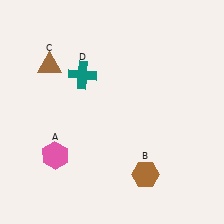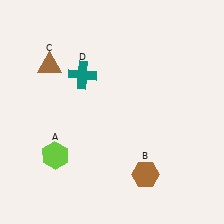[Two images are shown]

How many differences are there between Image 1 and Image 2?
There is 1 difference between the two images.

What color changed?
The hexagon (A) changed from pink in Image 1 to lime in Image 2.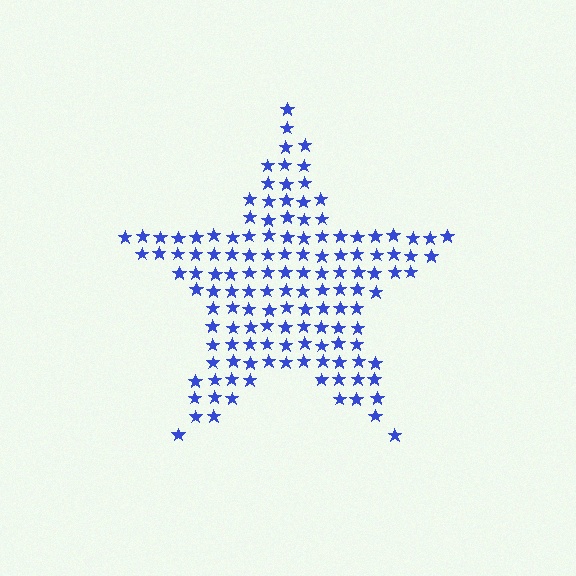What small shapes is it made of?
It is made of small stars.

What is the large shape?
The large shape is a star.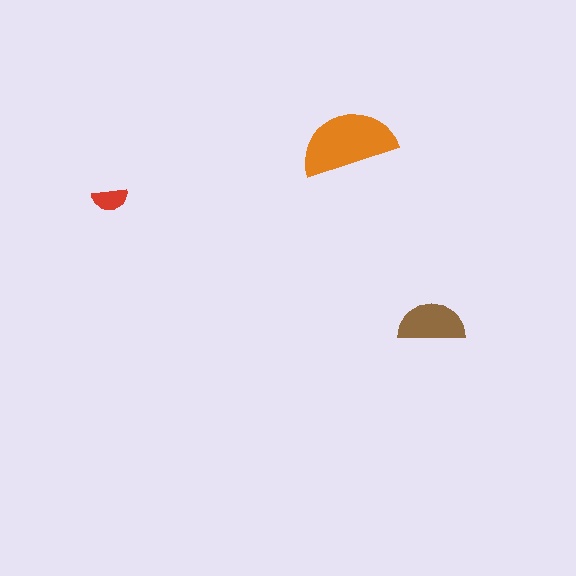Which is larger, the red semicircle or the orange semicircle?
The orange one.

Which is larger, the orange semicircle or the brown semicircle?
The orange one.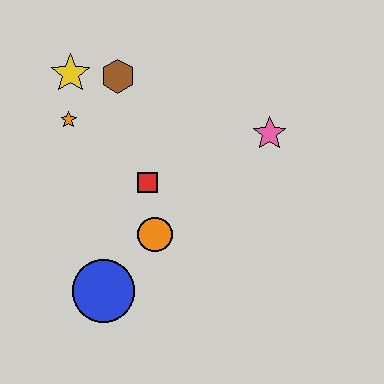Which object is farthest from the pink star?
The blue circle is farthest from the pink star.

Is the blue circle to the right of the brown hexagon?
No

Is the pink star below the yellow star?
Yes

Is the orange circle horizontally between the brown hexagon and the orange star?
No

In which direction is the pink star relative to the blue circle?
The pink star is to the right of the blue circle.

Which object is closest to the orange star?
The yellow star is closest to the orange star.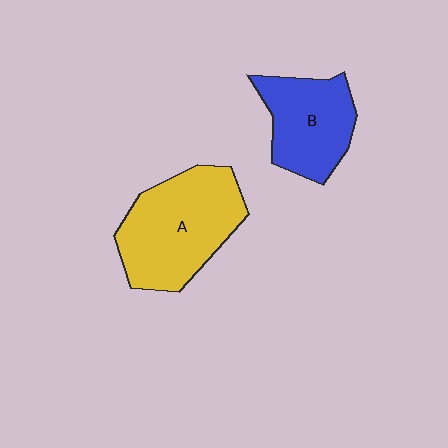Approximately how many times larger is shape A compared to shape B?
Approximately 1.4 times.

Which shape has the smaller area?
Shape B (blue).